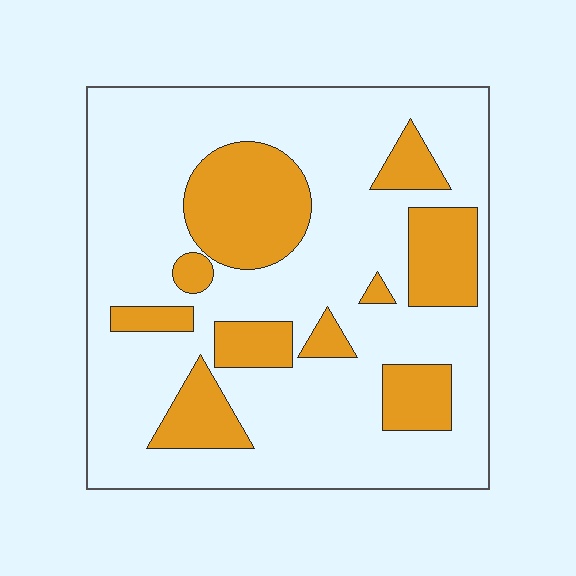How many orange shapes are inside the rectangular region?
10.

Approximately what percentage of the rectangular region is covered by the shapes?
Approximately 25%.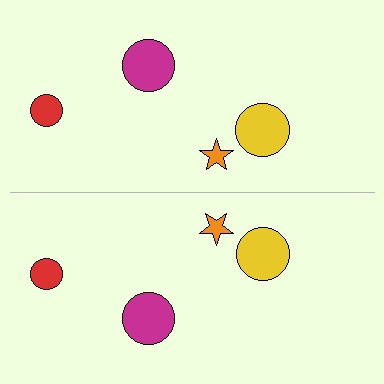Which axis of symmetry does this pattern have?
The pattern has a horizontal axis of symmetry running through the center of the image.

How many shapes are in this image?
There are 8 shapes in this image.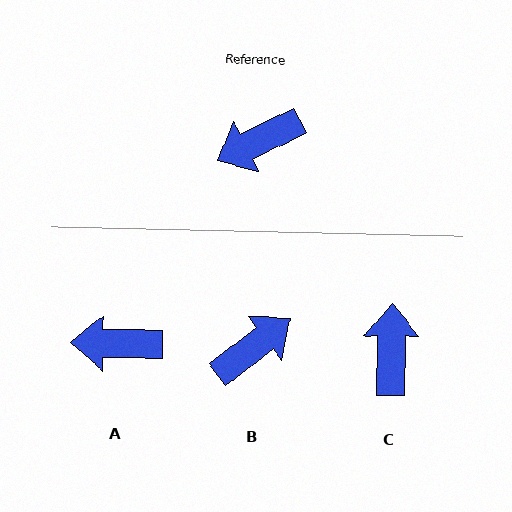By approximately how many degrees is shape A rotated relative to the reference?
Approximately 27 degrees clockwise.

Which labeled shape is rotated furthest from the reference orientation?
B, about 169 degrees away.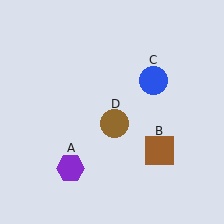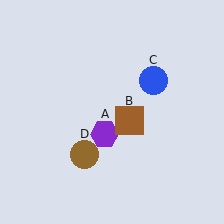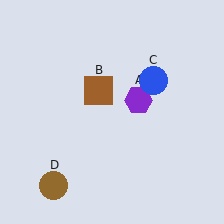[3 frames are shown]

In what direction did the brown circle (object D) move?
The brown circle (object D) moved down and to the left.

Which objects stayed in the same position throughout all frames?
Blue circle (object C) remained stationary.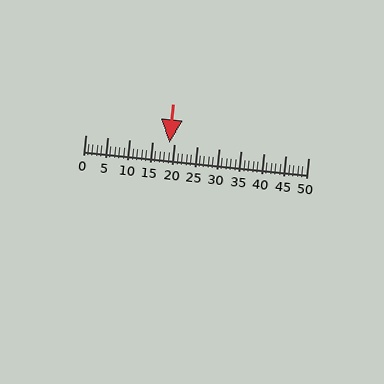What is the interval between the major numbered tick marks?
The major tick marks are spaced 5 units apart.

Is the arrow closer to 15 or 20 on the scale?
The arrow is closer to 20.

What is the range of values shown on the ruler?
The ruler shows values from 0 to 50.